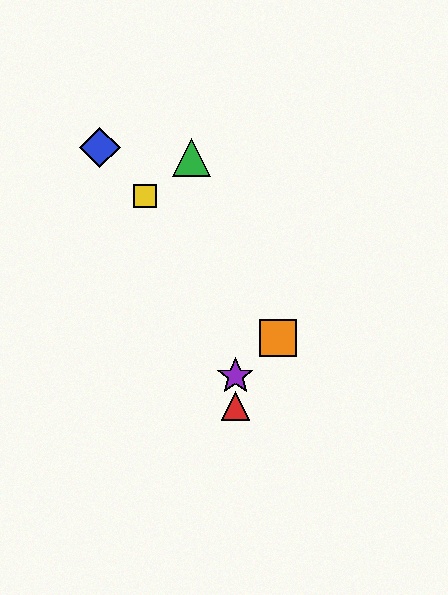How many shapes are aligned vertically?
2 shapes (the red triangle, the purple star) are aligned vertically.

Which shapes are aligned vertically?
The red triangle, the purple star are aligned vertically.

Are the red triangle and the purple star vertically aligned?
Yes, both are at x≈235.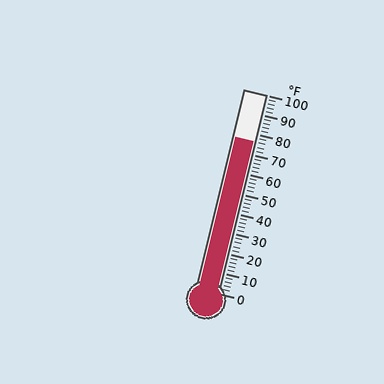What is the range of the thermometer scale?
The thermometer scale ranges from 0°F to 100°F.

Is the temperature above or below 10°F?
The temperature is above 10°F.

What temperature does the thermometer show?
The thermometer shows approximately 76°F.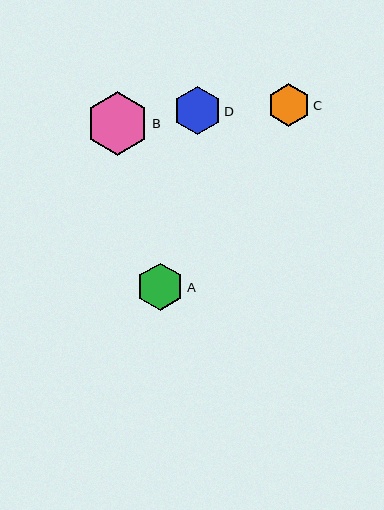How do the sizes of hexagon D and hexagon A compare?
Hexagon D and hexagon A are approximately the same size.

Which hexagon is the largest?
Hexagon B is the largest with a size of approximately 63 pixels.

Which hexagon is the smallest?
Hexagon C is the smallest with a size of approximately 43 pixels.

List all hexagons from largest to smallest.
From largest to smallest: B, D, A, C.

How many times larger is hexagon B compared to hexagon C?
Hexagon B is approximately 1.5 times the size of hexagon C.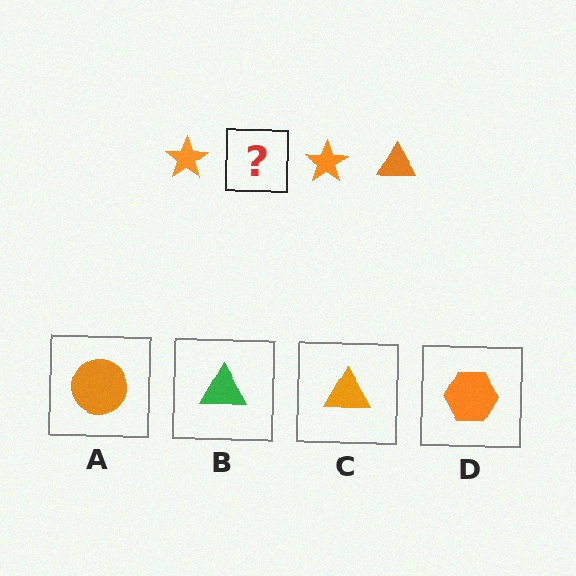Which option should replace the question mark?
Option C.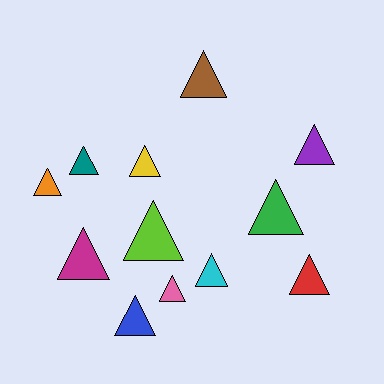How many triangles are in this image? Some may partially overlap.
There are 12 triangles.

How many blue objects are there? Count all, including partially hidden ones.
There is 1 blue object.